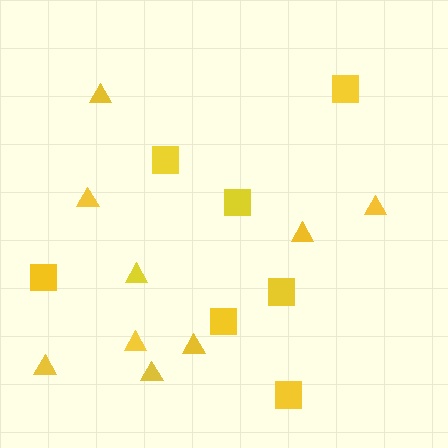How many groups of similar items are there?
There are 2 groups: one group of squares (7) and one group of triangles (9).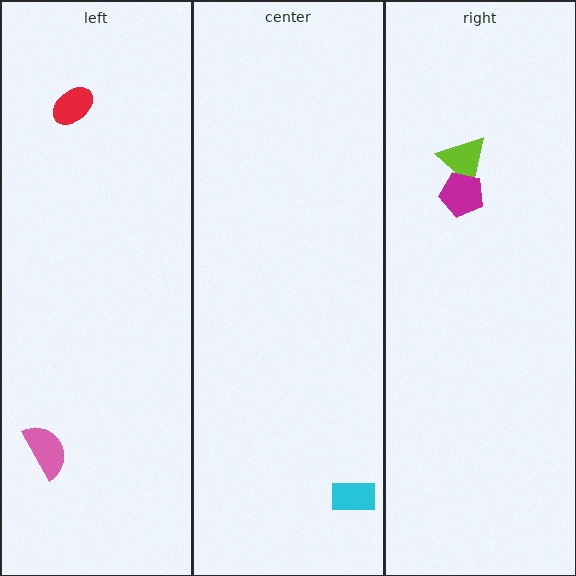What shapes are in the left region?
The red ellipse, the pink semicircle.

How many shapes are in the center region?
1.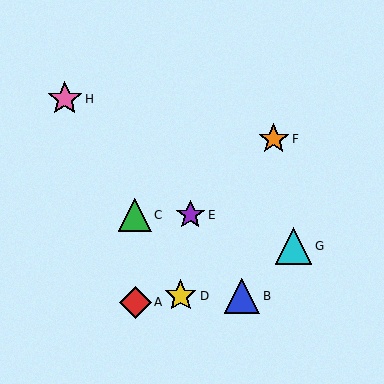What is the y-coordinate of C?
Object C is at y≈215.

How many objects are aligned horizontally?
2 objects (C, E) are aligned horizontally.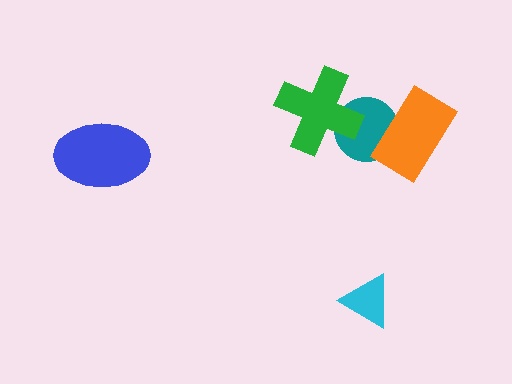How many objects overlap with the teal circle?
2 objects overlap with the teal circle.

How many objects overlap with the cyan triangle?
0 objects overlap with the cyan triangle.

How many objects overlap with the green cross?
1 object overlaps with the green cross.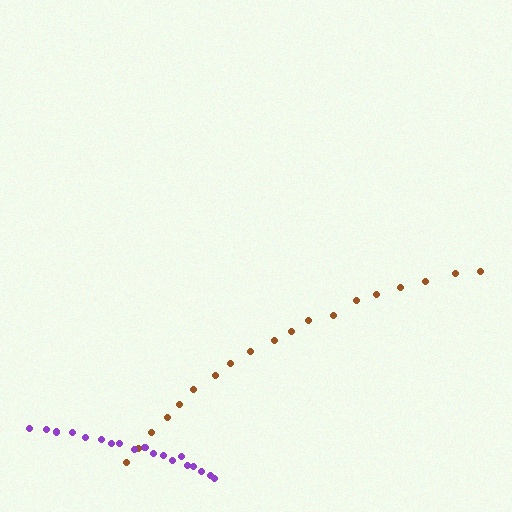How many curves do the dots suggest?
There are 2 distinct paths.